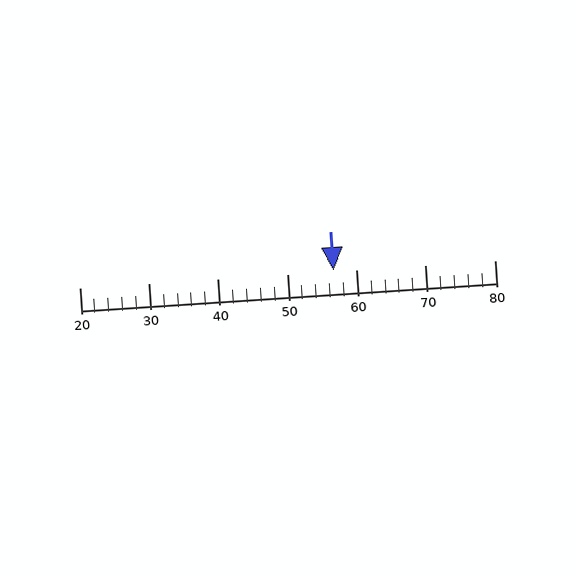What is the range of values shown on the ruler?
The ruler shows values from 20 to 80.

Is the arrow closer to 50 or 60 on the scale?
The arrow is closer to 60.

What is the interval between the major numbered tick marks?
The major tick marks are spaced 10 units apart.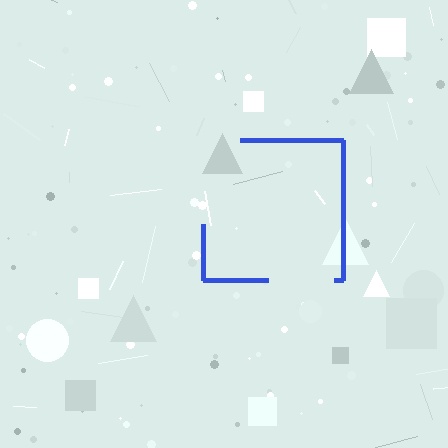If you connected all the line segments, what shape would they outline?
They would outline a square.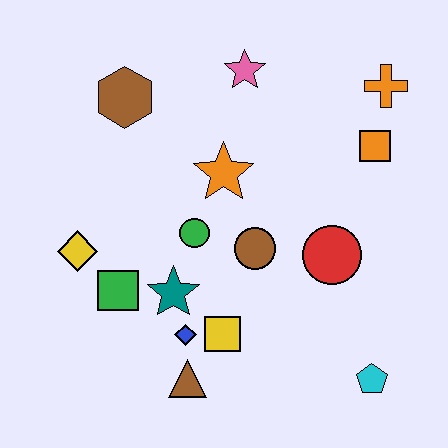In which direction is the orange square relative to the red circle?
The orange square is above the red circle.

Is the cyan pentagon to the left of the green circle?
No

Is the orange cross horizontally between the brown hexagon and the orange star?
No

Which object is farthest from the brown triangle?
The orange cross is farthest from the brown triangle.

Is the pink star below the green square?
No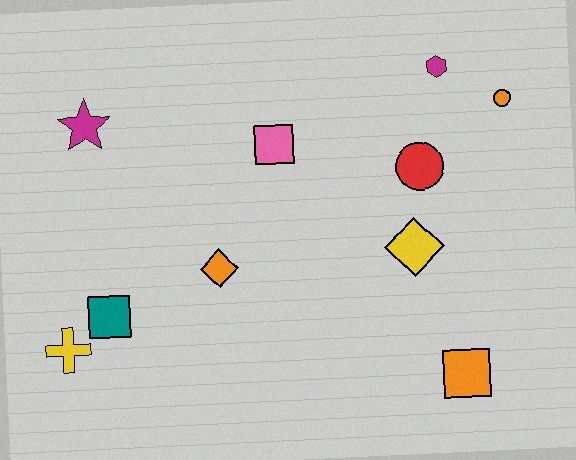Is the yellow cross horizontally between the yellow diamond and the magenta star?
No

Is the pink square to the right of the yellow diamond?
No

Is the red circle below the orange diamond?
No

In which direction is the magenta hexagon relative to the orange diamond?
The magenta hexagon is to the right of the orange diamond.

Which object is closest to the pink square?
The orange diamond is closest to the pink square.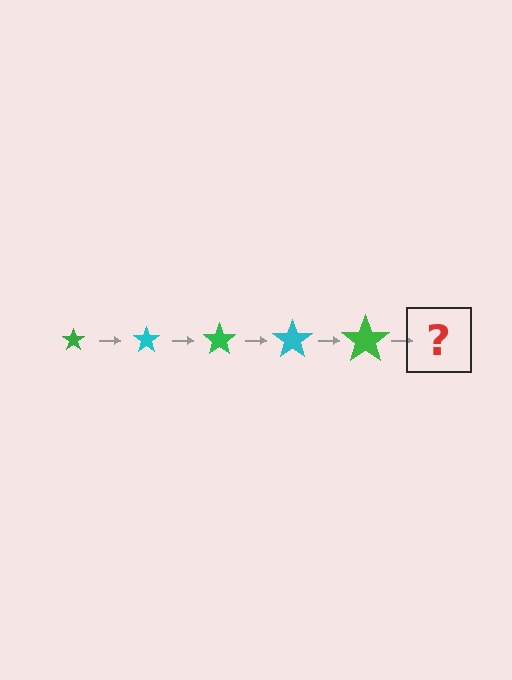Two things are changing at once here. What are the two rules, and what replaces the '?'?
The two rules are that the star grows larger each step and the color cycles through green and cyan. The '?' should be a cyan star, larger than the previous one.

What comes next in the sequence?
The next element should be a cyan star, larger than the previous one.